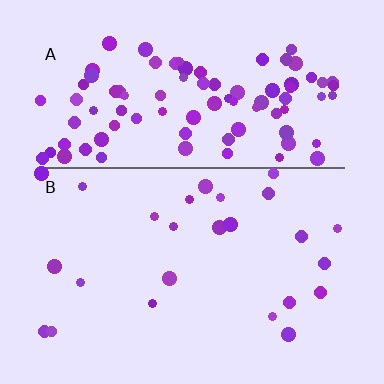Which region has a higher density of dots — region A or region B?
A (the top).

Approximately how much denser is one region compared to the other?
Approximately 3.8× — region A over region B.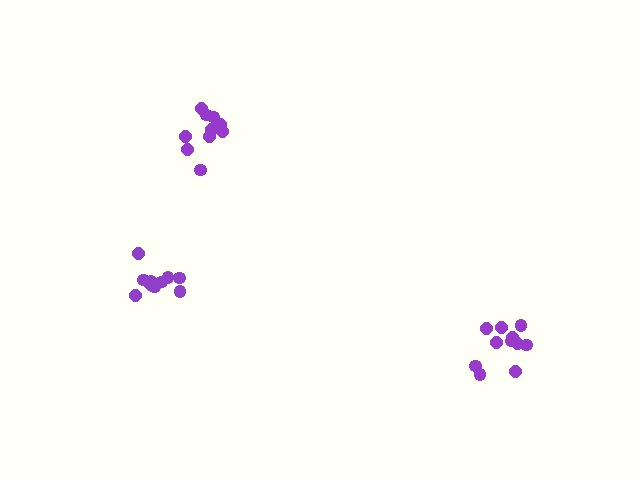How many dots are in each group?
Group 1: 10 dots, Group 2: 11 dots, Group 3: 10 dots (31 total).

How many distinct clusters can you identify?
There are 3 distinct clusters.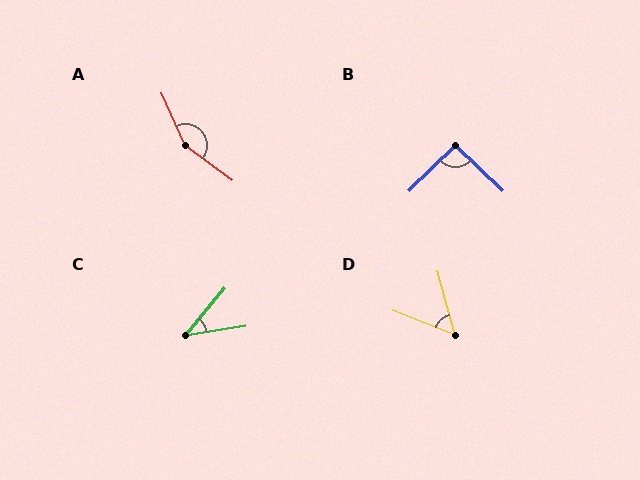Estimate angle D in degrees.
Approximately 54 degrees.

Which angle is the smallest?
C, at approximately 42 degrees.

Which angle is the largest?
A, at approximately 151 degrees.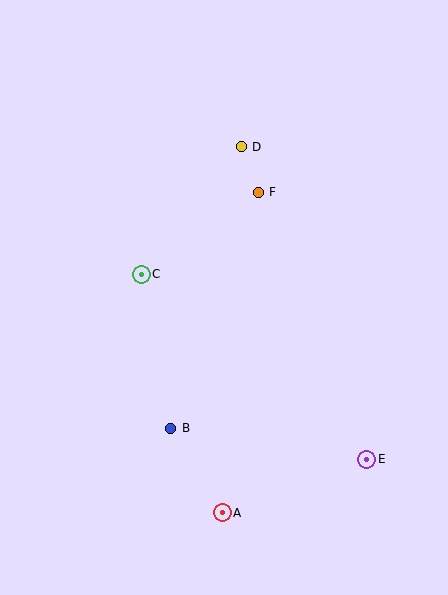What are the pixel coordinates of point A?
Point A is at (222, 513).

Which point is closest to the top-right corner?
Point D is closest to the top-right corner.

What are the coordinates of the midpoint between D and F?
The midpoint between D and F is at (250, 169).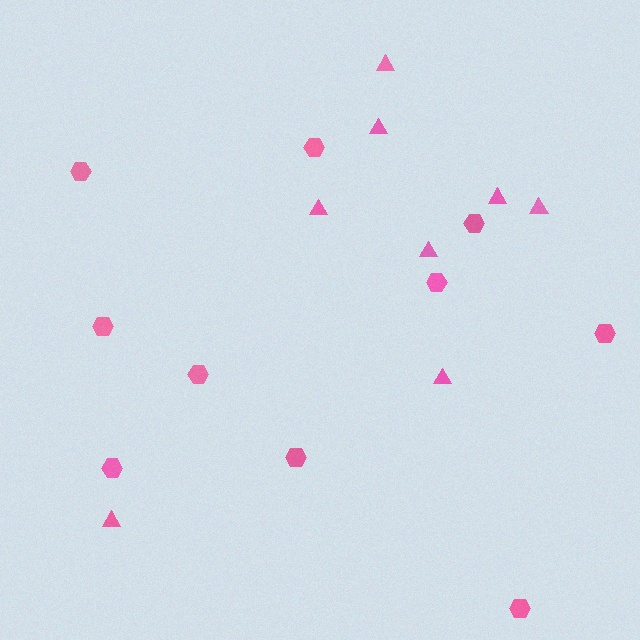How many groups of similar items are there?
There are 2 groups: one group of triangles (8) and one group of hexagons (10).